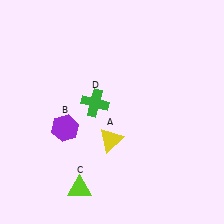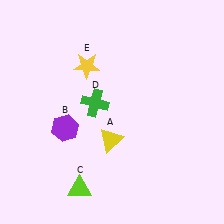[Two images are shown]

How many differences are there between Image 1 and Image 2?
There is 1 difference between the two images.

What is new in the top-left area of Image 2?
A yellow star (E) was added in the top-left area of Image 2.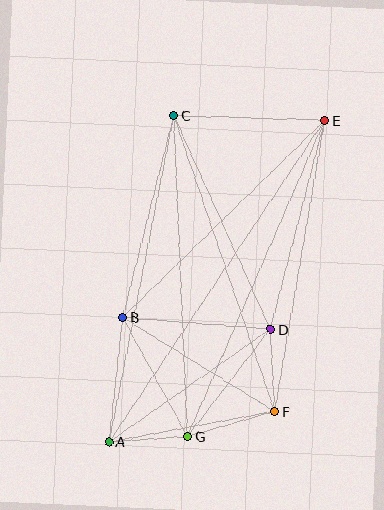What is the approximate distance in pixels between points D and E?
The distance between D and E is approximately 215 pixels.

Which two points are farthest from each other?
Points A and E are farthest from each other.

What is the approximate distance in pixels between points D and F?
The distance between D and F is approximately 83 pixels.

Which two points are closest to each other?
Points A and G are closest to each other.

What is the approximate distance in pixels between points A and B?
The distance between A and B is approximately 126 pixels.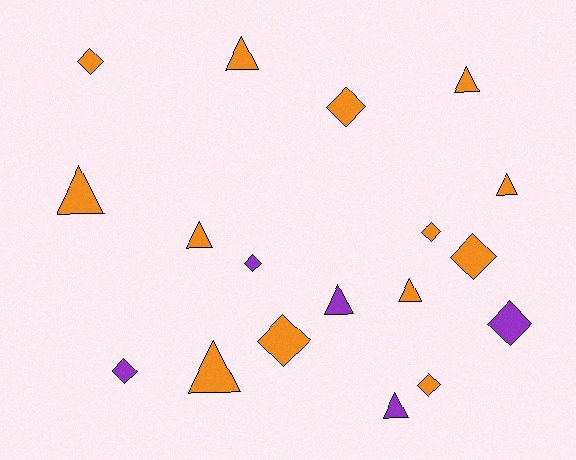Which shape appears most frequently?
Triangle, with 9 objects.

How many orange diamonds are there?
There are 6 orange diamonds.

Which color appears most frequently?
Orange, with 13 objects.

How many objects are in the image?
There are 18 objects.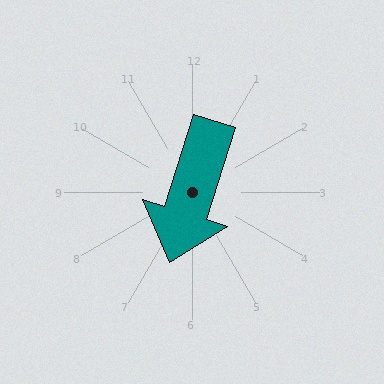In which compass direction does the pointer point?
South.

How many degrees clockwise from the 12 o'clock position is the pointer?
Approximately 198 degrees.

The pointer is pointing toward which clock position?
Roughly 7 o'clock.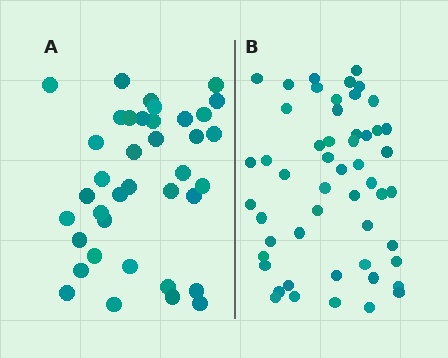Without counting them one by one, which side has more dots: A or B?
Region B (the right region) has more dots.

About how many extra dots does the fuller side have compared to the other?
Region B has approximately 15 more dots than region A.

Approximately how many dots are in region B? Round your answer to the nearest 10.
About 50 dots. (The exact count is 52, which rounds to 50.)